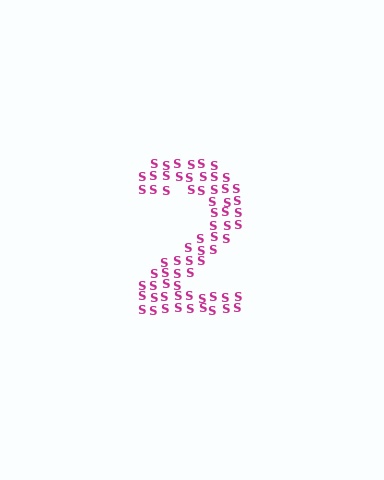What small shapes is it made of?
It is made of small letter S's.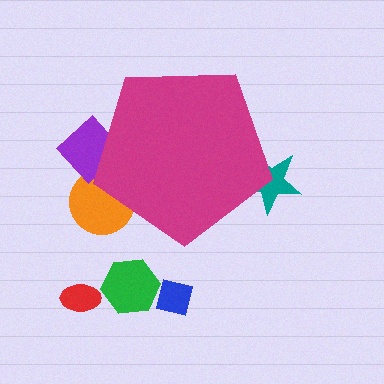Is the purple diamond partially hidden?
Yes, the purple diamond is partially hidden behind the magenta pentagon.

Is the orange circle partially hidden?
Yes, the orange circle is partially hidden behind the magenta pentagon.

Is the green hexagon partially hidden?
No, the green hexagon is fully visible.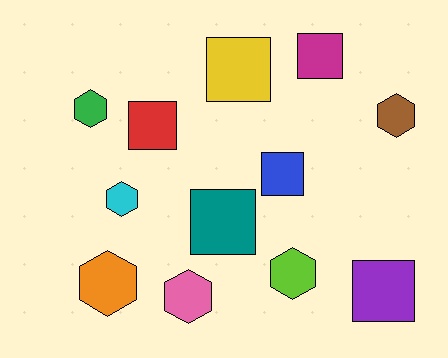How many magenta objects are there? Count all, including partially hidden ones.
There is 1 magenta object.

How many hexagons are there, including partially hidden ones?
There are 6 hexagons.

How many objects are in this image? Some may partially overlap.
There are 12 objects.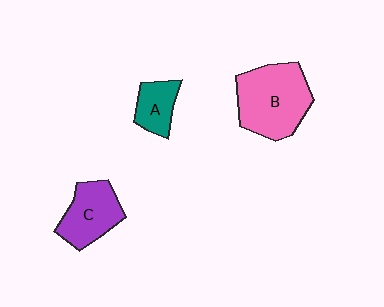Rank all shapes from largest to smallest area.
From largest to smallest: B (pink), C (purple), A (teal).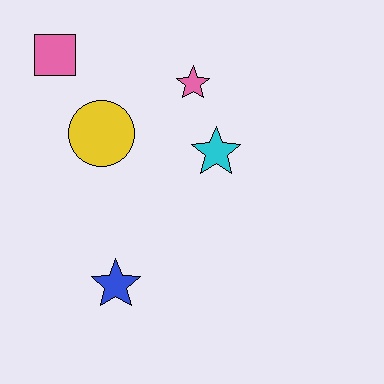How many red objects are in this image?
There are no red objects.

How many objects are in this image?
There are 5 objects.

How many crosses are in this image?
There are no crosses.